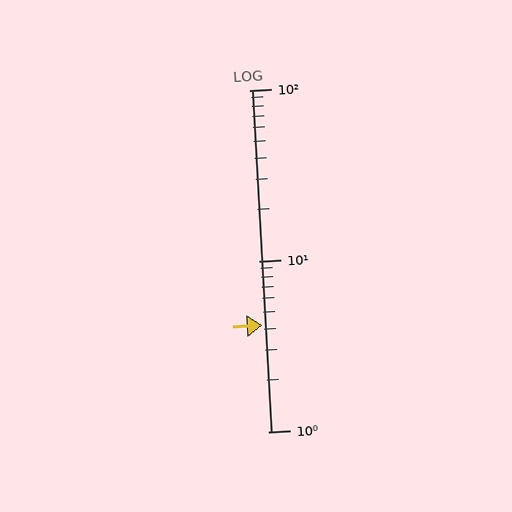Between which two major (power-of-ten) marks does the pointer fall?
The pointer is between 1 and 10.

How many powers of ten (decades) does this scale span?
The scale spans 2 decades, from 1 to 100.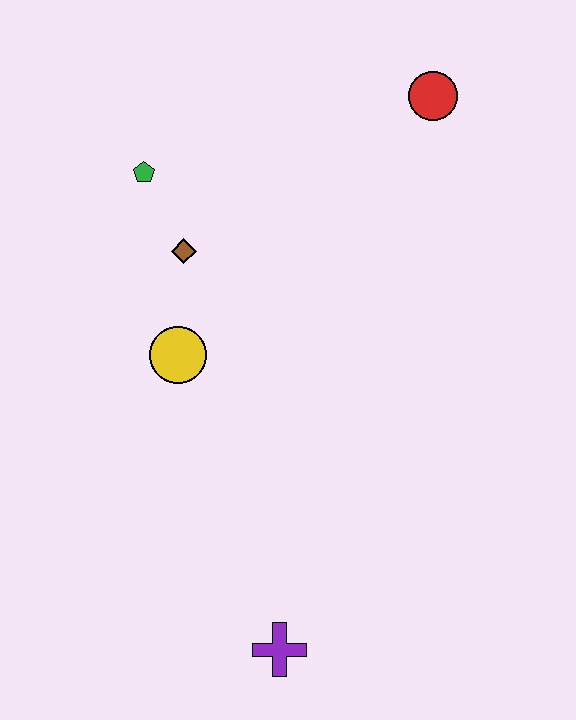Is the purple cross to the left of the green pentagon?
No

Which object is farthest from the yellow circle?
The red circle is farthest from the yellow circle.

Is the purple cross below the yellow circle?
Yes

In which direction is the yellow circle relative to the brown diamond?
The yellow circle is below the brown diamond.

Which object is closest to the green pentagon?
The brown diamond is closest to the green pentagon.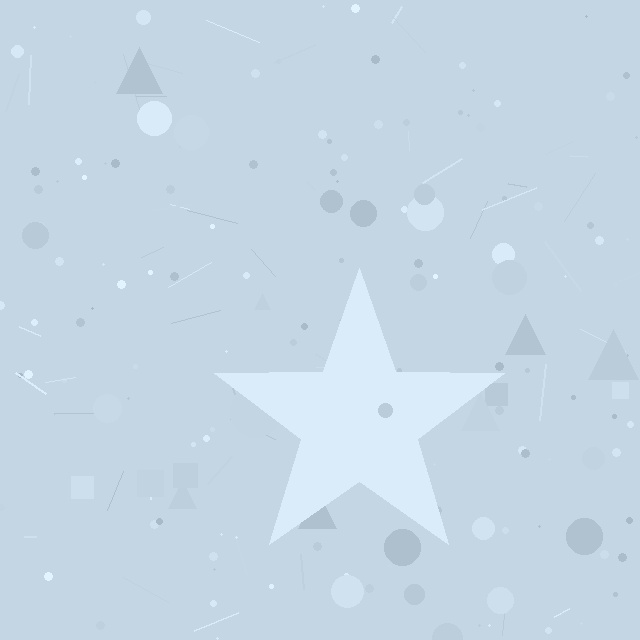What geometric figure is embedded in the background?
A star is embedded in the background.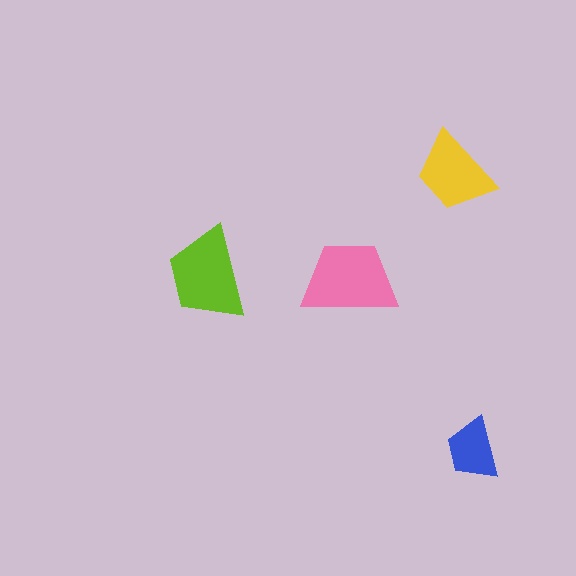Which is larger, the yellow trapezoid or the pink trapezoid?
The pink one.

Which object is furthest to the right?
The blue trapezoid is rightmost.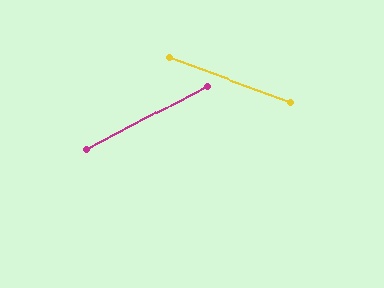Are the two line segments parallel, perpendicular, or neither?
Neither parallel nor perpendicular — they differ by about 48°.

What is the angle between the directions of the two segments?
Approximately 48 degrees.